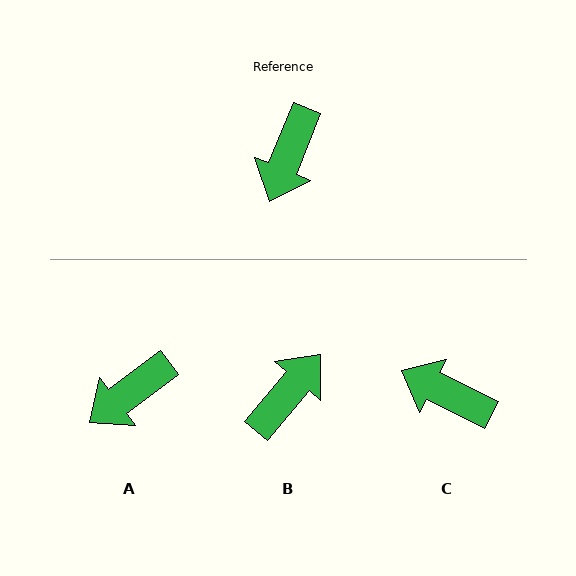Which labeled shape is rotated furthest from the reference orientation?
B, about 162 degrees away.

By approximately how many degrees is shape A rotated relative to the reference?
Approximately 31 degrees clockwise.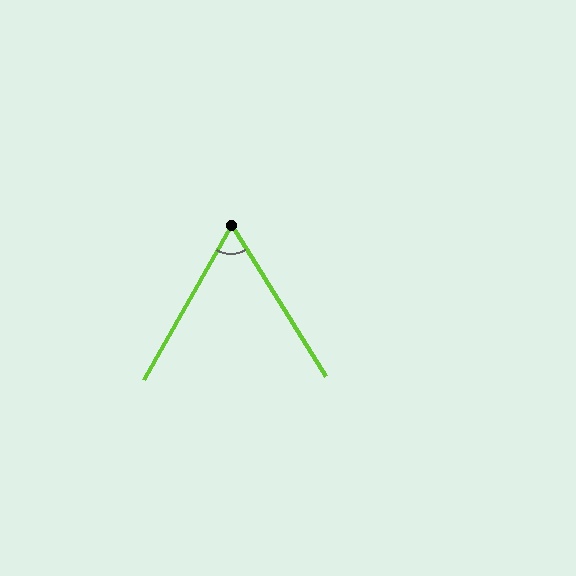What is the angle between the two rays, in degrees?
Approximately 62 degrees.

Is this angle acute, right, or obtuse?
It is acute.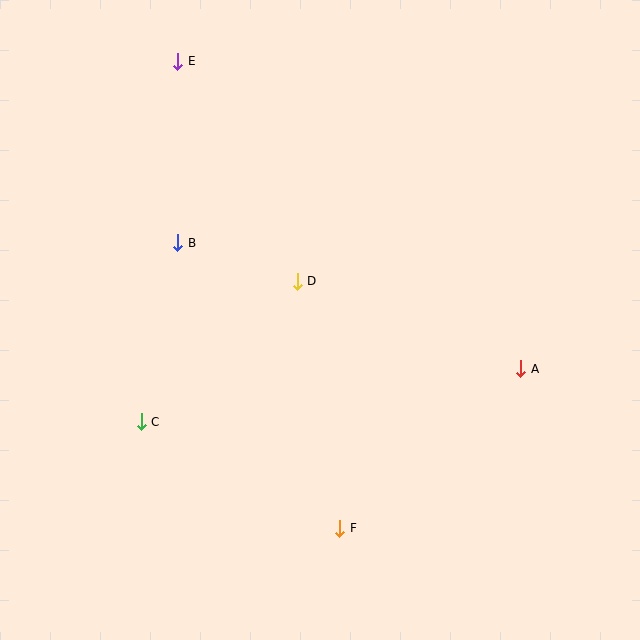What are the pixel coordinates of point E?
Point E is at (178, 61).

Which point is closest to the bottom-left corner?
Point C is closest to the bottom-left corner.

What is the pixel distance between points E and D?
The distance between E and D is 251 pixels.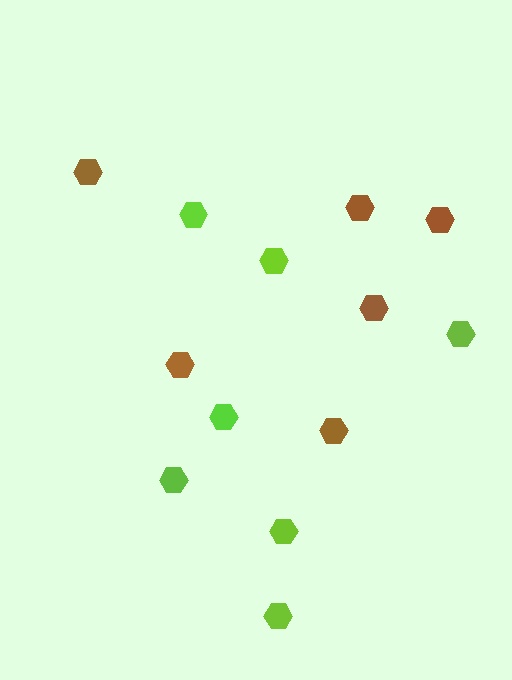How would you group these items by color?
There are 2 groups: one group of brown hexagons (6) and one group of lime hexagons (7).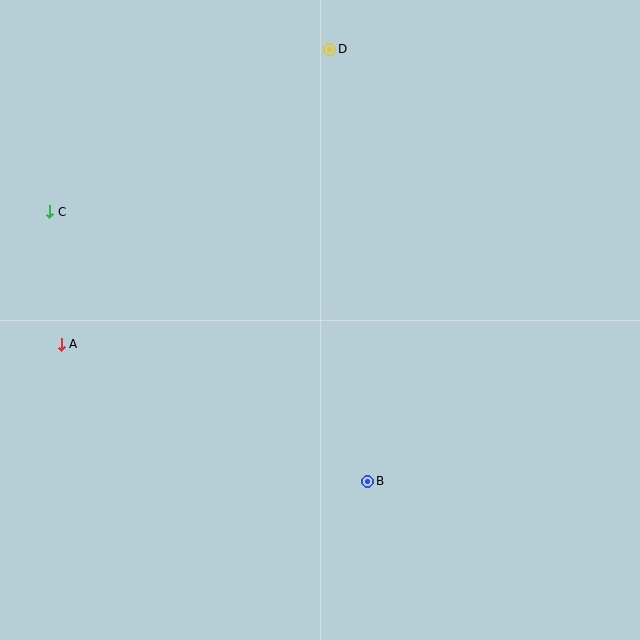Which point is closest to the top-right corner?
Point D is closest to the top-right corner.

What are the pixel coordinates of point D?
Point D is at (330, 49).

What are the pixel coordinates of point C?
Point C is at (50, 212).